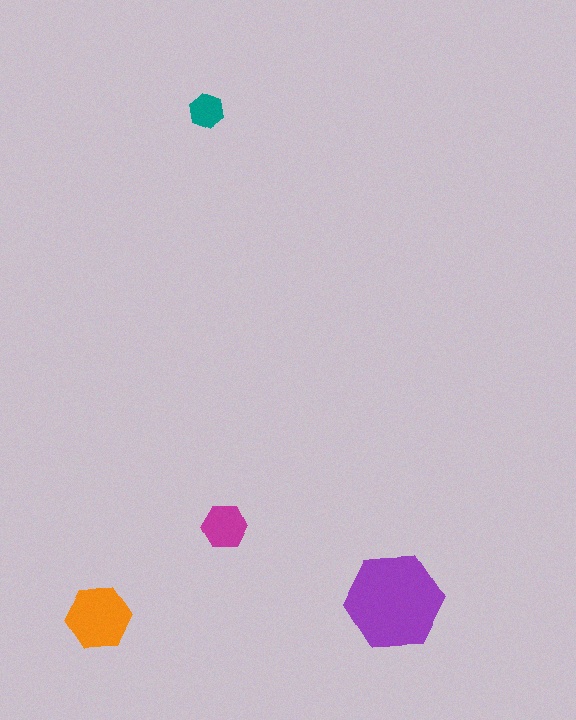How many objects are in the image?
There are 4 objects in the image.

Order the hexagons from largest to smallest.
the purple one, the orange one, the magenta one, the teal one.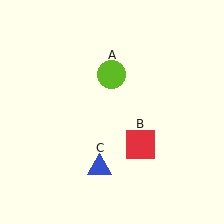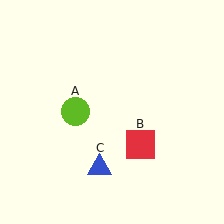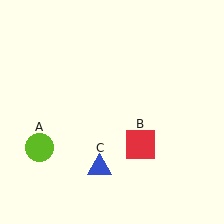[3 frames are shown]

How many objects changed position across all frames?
1 object changed position: lime circle (object A).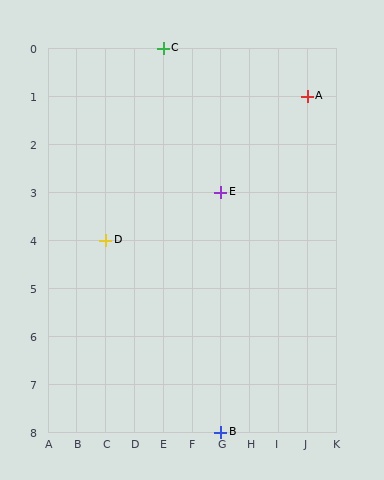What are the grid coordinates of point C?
Point C is at grid coordinates (E, 0).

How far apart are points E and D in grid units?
Points E and D are 4 columns and 1 row apart (about 4.1 grid units diagonally).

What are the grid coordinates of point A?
Point A is at grid coordinates (J, 1).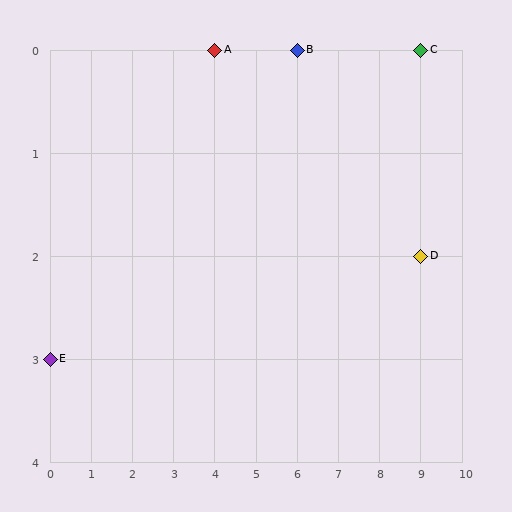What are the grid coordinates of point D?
Point D is at grid coordinates (9, 2).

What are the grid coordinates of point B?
Point B is at grid coordinates (6, 0).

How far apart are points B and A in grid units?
Points B and A are 2 columns apart.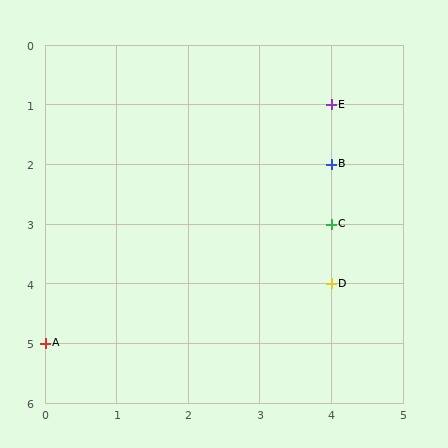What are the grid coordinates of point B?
Point B is at grid coordinates (4, 2).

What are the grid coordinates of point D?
Point D is at grid coordinates (4, 4).